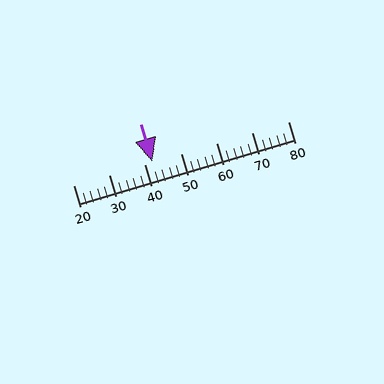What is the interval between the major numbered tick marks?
The major tick marks are spaced 10 units apart.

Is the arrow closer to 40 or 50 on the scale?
The arrow is closer to 40.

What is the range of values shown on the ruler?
The ruler shows values from 20 to 80.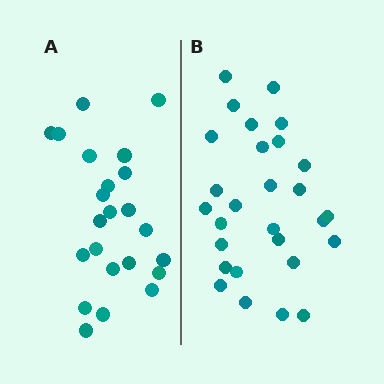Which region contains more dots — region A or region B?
Region B (the right region) has more dots.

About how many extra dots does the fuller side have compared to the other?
Region B has about 5 more dots than region A.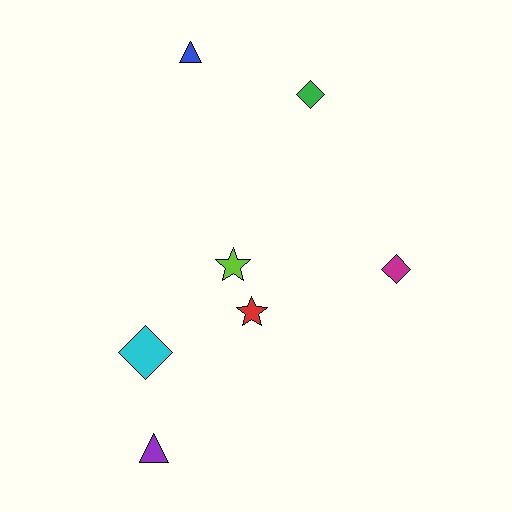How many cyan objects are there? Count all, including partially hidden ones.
There is 1 cyan object.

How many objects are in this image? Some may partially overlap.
There are 7 objects.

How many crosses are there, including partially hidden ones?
There are no crosses.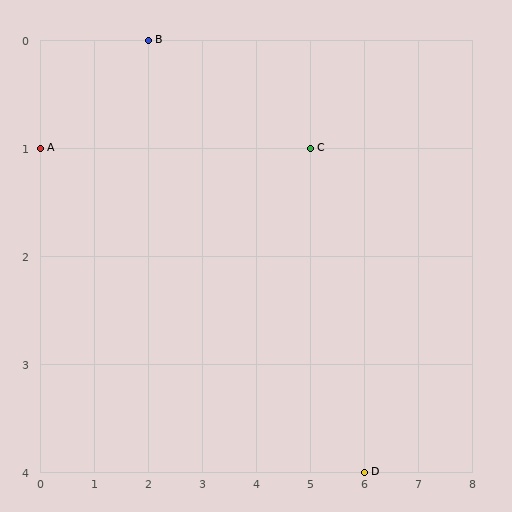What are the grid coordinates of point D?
Point D is at grid coordinates (6, 4).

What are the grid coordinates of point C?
Point C is at grid coordinates (5, 1).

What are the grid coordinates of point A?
Point A is at grid coordinates (0, 1).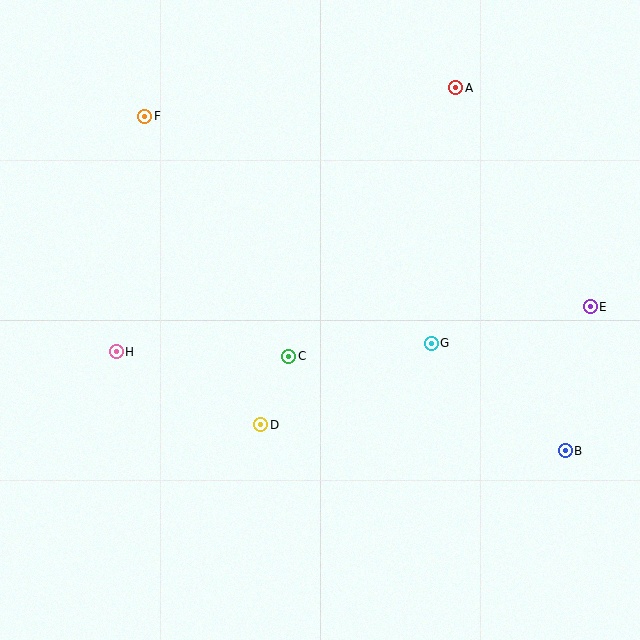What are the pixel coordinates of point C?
Point C is at (289, 356).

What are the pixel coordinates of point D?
Point D is at (261, 425).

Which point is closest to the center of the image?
Point C at (289, 356) is closest to the center.